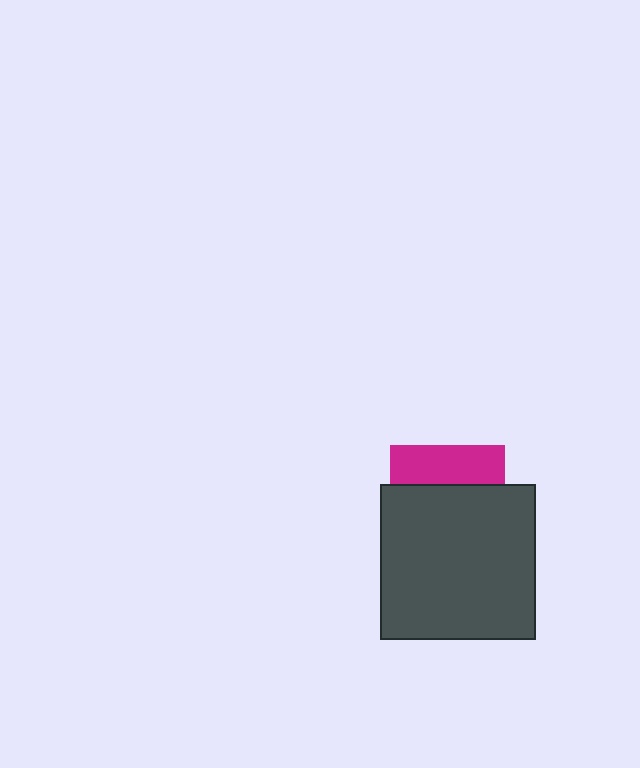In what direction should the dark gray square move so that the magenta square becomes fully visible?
The dark gray square should move down. That is the shortest direction to clear the overlap and leave the magenta square fully visible.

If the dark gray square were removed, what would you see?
You would see the complete magenta square.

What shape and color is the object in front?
The object in front is a dark gray square.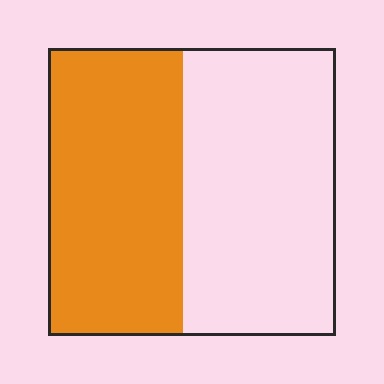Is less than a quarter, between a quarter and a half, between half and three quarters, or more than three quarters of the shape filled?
Between a quarter and a half.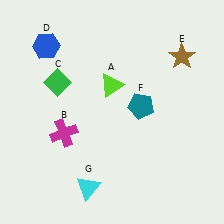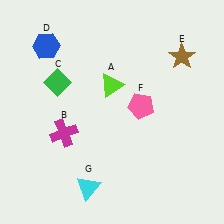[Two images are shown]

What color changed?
The pentagon (F) changed from teal in Image 1 to pink in Image 2.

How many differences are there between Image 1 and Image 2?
There is 1 difference between the two images.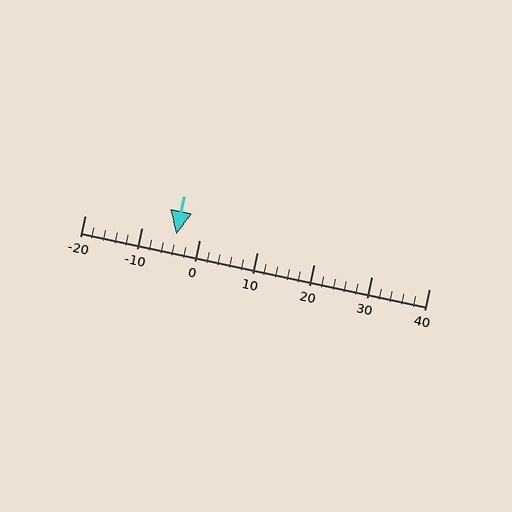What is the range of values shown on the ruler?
The ruler shows values from -20 to 40.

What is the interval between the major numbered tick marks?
The major tick marks are spaced 10 units apart.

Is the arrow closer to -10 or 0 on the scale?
The arrow is closer to 0.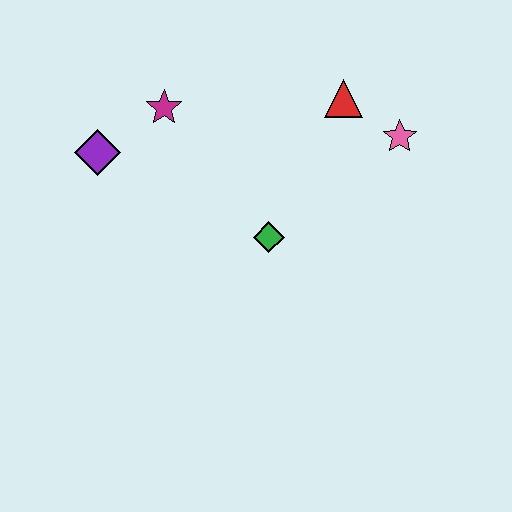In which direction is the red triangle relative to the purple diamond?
The red triangle is to the right of the purple diamond.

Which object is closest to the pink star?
The red triangle is closest to the pink star.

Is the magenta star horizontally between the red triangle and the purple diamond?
Yes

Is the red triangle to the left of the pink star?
Yes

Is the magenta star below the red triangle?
Yes